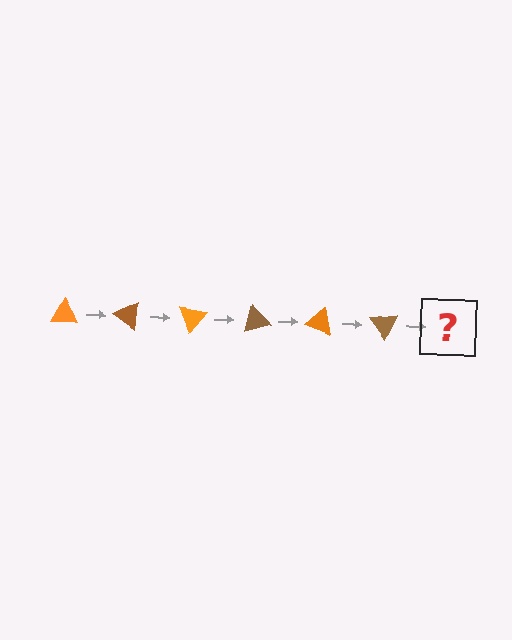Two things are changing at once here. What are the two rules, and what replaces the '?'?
The two rules are that it rotates 35 degrees each step and the color cycles through orange and brown. The '?' should be an orange triangle, rotated 210 degrees from the start.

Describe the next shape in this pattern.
It should be an orange triangle, rotated 210 degrees from the start.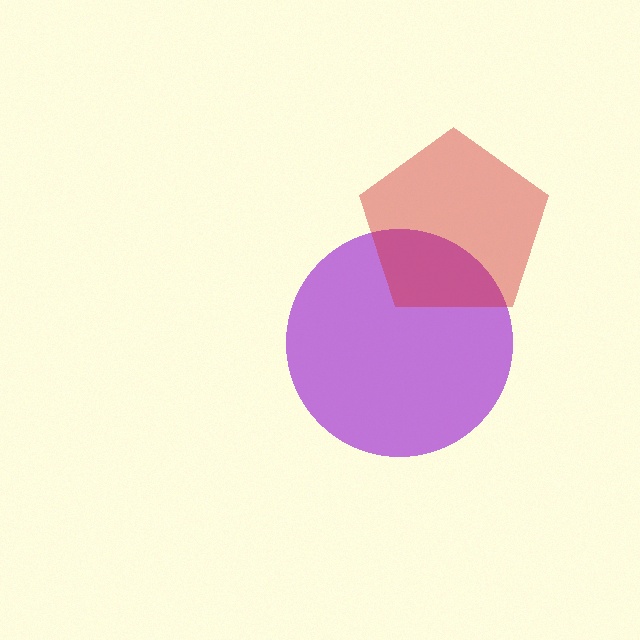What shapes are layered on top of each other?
The layered shapes are: a purple circle, a red pentagon.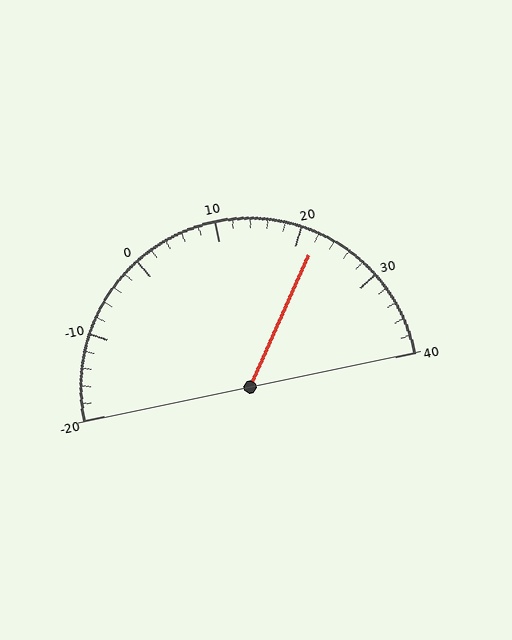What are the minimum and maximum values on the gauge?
The gauge ranges from -20 to 40.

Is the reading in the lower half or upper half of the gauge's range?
The reading is in the upper half of the range (-20 to 40).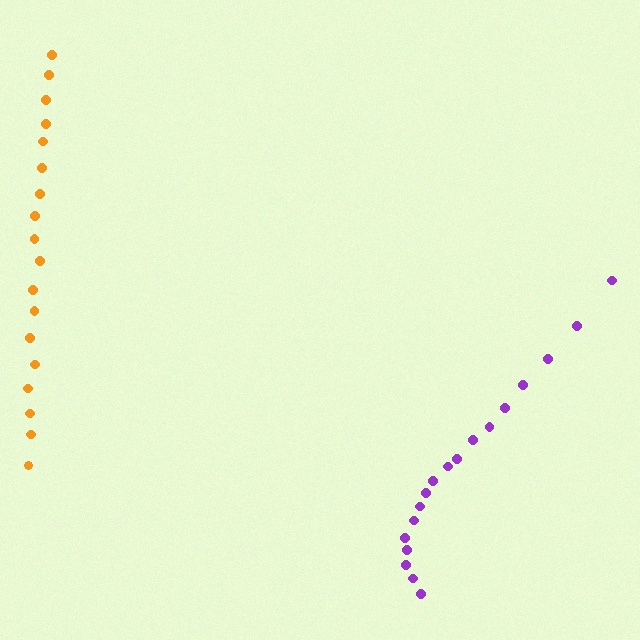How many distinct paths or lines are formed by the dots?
There are 2 distinct paths.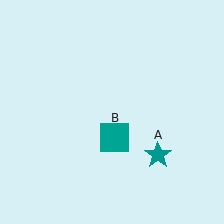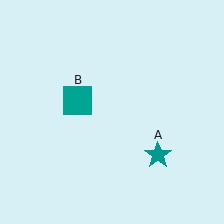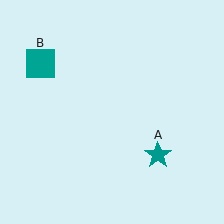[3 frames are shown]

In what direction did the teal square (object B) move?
The teal square (object B) moved up and to the left.